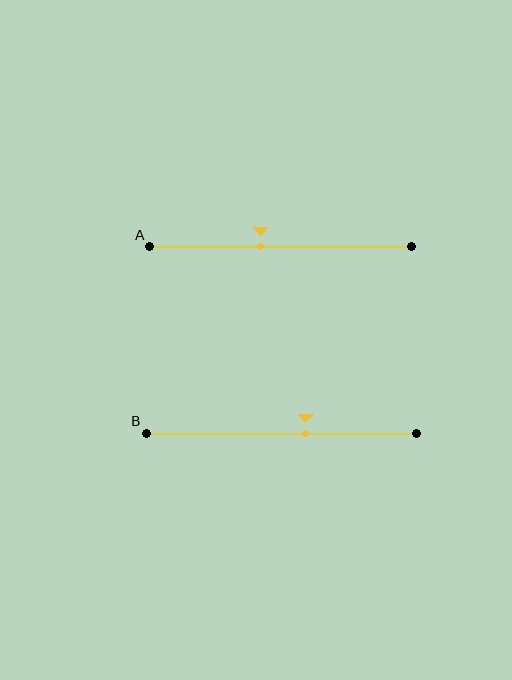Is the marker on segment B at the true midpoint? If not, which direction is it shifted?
No, the marker on segment B is shifted to the right by about 9% of the segment length.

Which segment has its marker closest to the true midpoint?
Segment A has its marker closest to the true midpoint.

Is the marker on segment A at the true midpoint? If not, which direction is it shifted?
No, the marker on segment A is shifted to the left by about 8% of the segment length.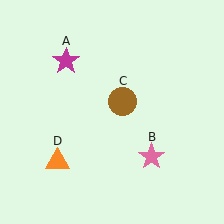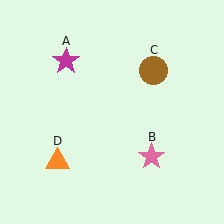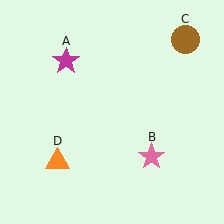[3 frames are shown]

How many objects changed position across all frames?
1 object changed position: brown circle (object C).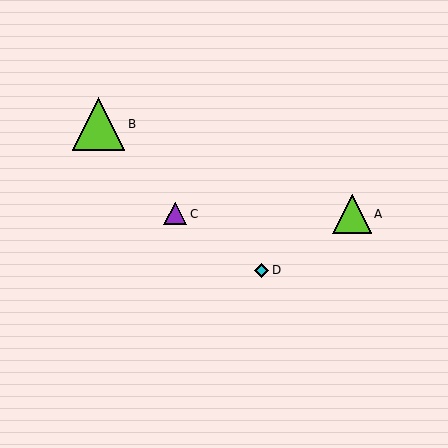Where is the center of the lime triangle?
The center of the lime triangle is at (99, 124).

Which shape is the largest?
The lime triangle (labeled B) is the largest.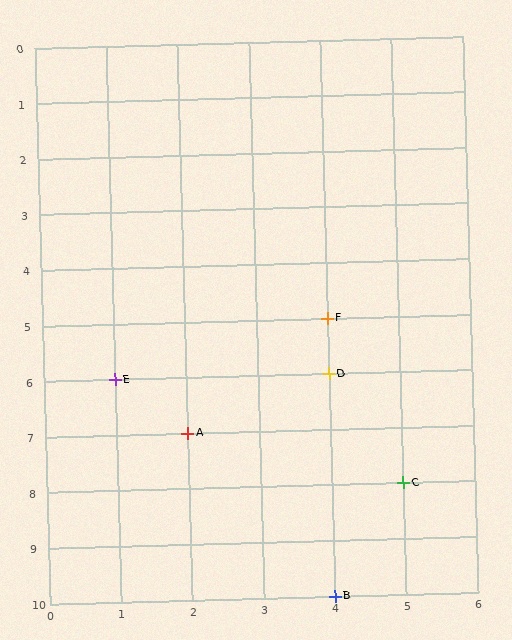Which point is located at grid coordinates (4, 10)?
Point B is at (4, 10).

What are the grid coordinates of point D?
Point D is at grid coordinates (4, 6).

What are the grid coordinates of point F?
Point F is at grid coordinates (4, 5).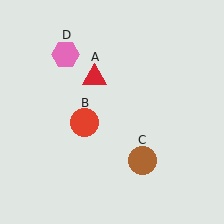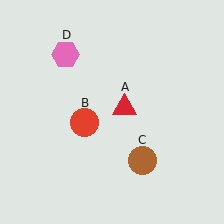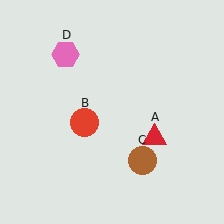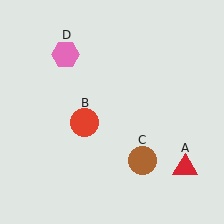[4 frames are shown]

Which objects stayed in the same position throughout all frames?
Red circle (object B) and brown circle (object C) and pink hexagon (object D) remained stationary.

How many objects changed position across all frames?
1 object changed position: red triangle (object A).